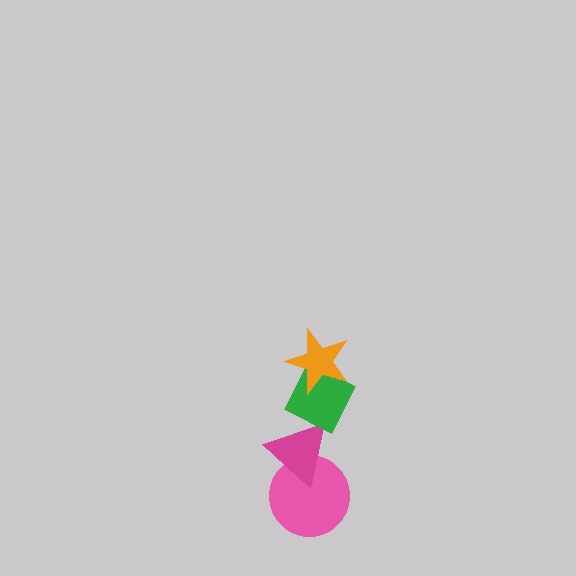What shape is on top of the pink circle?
The magenta triangle is on top of the pink circle.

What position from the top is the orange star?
The orange star is 1st from the top.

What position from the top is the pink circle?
The pink circle is 4th from the top.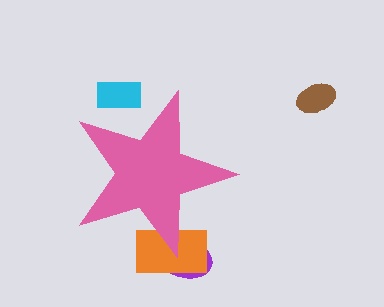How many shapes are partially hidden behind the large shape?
3 shapes are partially hidden.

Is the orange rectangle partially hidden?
Yes, the orange rectangle is partially hidden behind the pink star.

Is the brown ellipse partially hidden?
No, the brown ellipse is fully visible.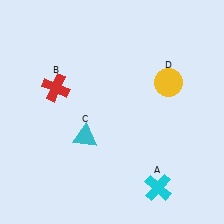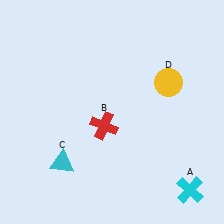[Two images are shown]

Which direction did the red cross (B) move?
The red cross (B) moved right.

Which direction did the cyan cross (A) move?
The cyan cross (A) moved right.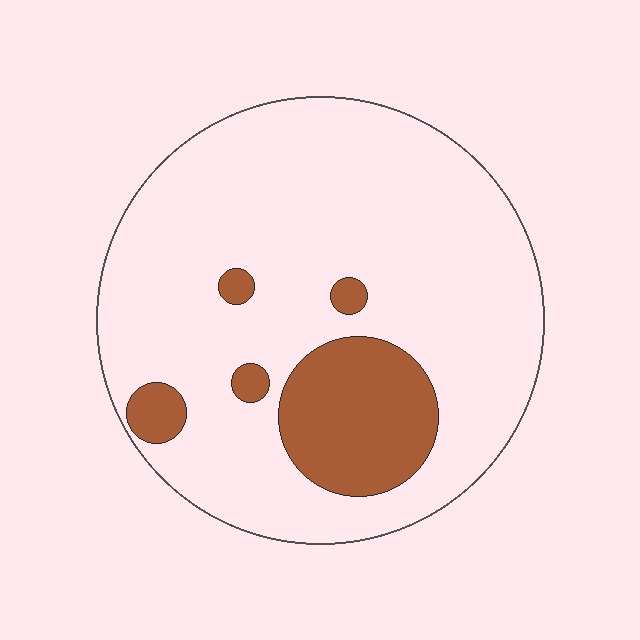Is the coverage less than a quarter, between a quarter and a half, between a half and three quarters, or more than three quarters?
Less than a quarter.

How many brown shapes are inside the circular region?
5.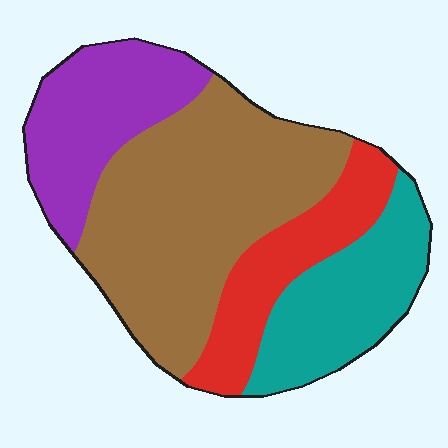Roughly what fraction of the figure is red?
Red covers roughly 15% of the figure.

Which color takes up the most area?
Brown, at roughly 45%.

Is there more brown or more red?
Brown.